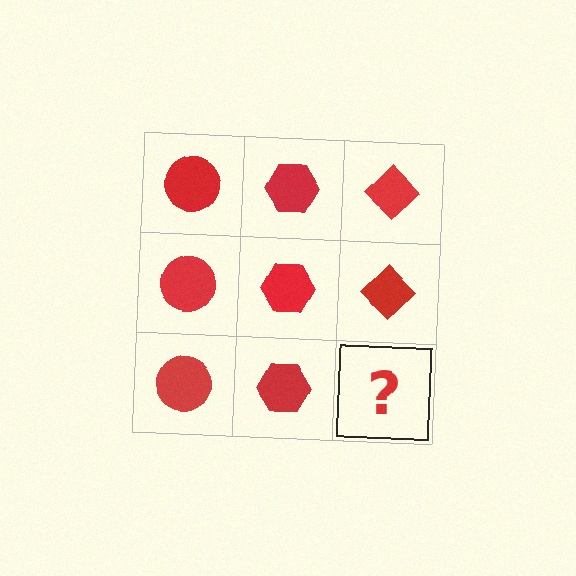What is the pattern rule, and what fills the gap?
The rule is that each column has a consistent shape. The gap should be filled with a red diamond.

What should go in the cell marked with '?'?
The missing cell should contain a red diamond.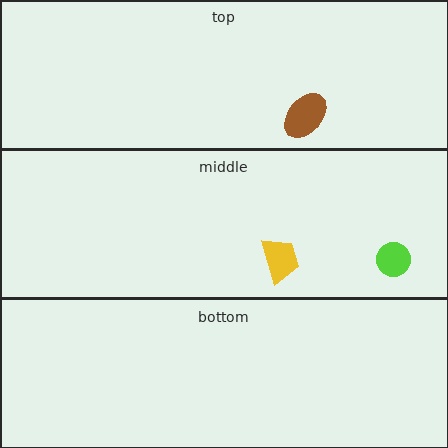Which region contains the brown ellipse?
The top region.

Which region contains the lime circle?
The middle region.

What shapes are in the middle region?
The lime circle, the yellow trapezoid.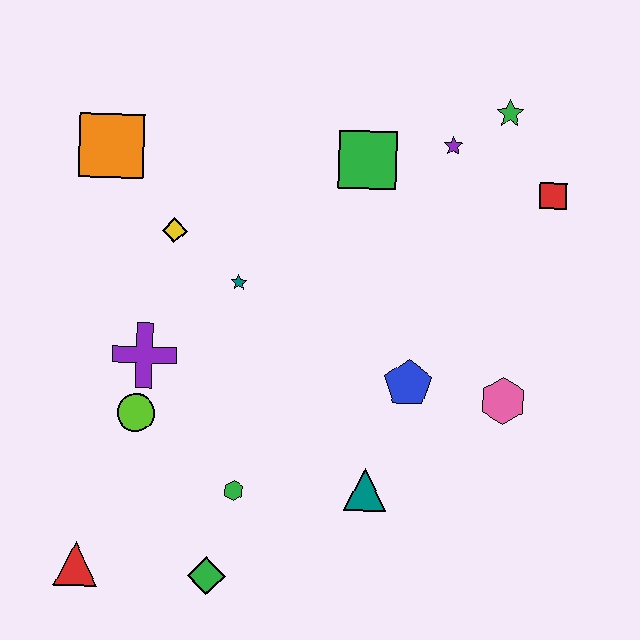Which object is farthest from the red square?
The red triangle is farthest from the red square.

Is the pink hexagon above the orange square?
No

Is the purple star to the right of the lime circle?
Yes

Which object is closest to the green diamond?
The green hexagon is closest to the green diamond.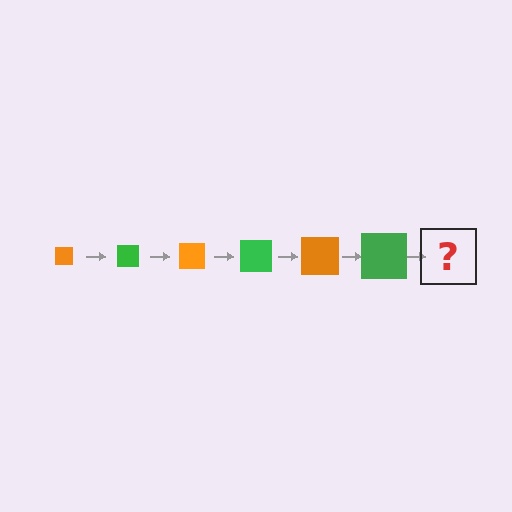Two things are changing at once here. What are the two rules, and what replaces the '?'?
The two rules are that the square grows larger each step and the color cycles through orange and green. The '?' should be an orange square, larger than the previous one.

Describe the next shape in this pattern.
It should be an orange square, larger than the previous one.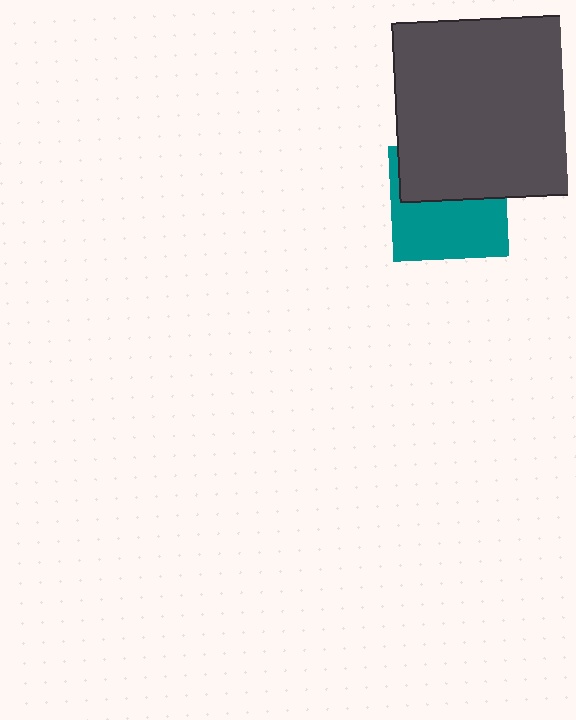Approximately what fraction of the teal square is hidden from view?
Roughly 46% of the teal square is hidden behind the dark gray square.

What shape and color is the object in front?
The object in front is a dark gray square.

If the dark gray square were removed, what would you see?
You would see the complete teal square.